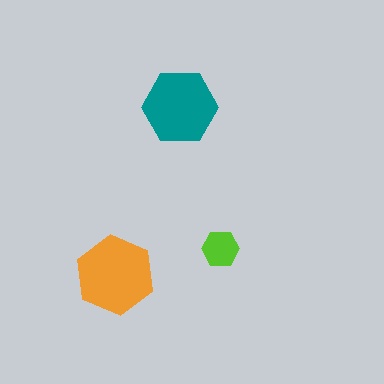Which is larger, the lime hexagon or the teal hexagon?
The teal one.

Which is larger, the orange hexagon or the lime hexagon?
The orange one.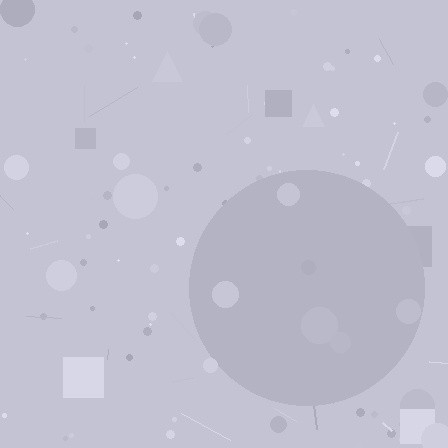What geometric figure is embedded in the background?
A circle is embedded in the background.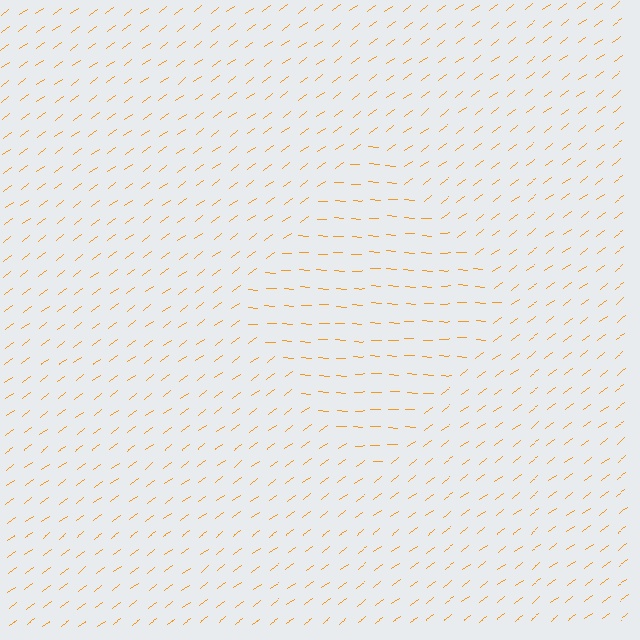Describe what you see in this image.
The image is filled with small orange line segments. A diamond region in the image has lines oriented differently from the surrounding lines, creating a visible texture boundary.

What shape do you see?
I see a diamond.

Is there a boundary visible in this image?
Yes, there is a texture boundary formed by a change in line orientation.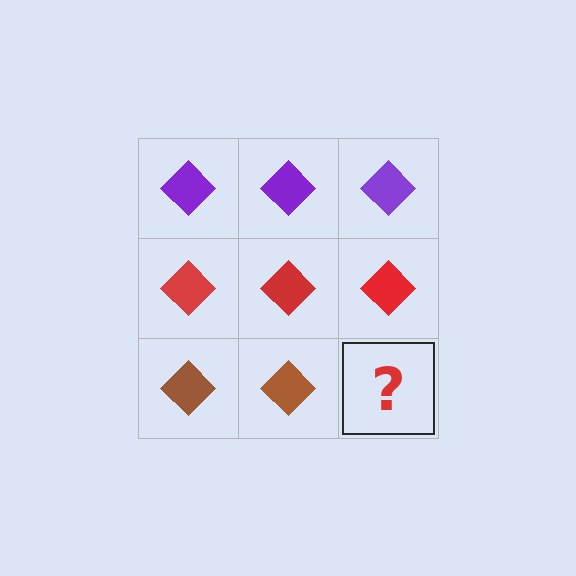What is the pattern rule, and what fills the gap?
The rule is that each row has a consistent color. The gap should be filled with a brown diamond.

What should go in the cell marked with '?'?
The missing cell should contain a brown diamond.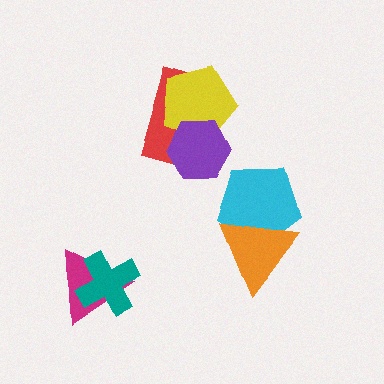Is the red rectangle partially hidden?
Yes, it is partially covered by another shape.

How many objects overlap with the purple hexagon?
2 objects overlap with the purple hexagon.